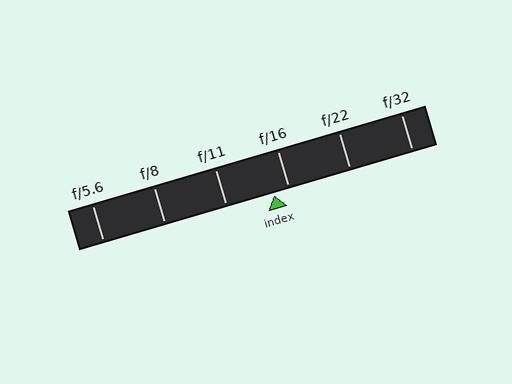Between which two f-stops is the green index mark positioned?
The index mark is between f/11 and f/16.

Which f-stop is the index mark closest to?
The index mark is closest to f/16.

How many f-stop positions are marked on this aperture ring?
There are 6 f-stop positions marked.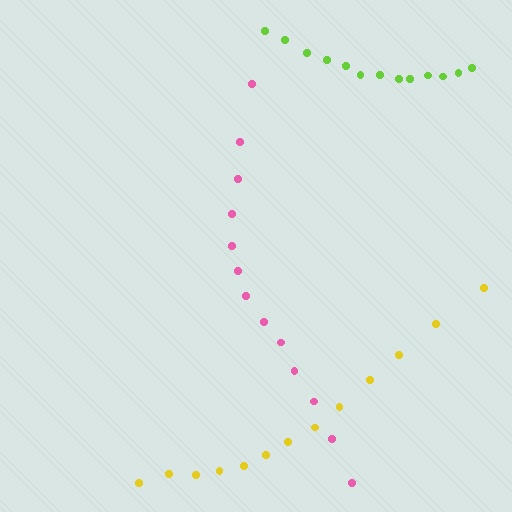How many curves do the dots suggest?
There are 3 distinct paths.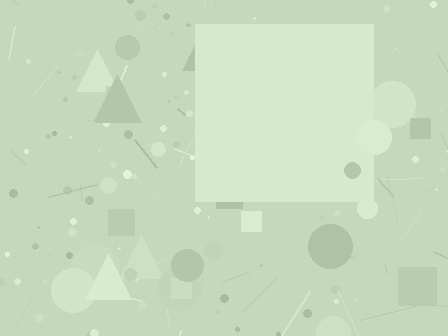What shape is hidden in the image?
A square is hidden in the image.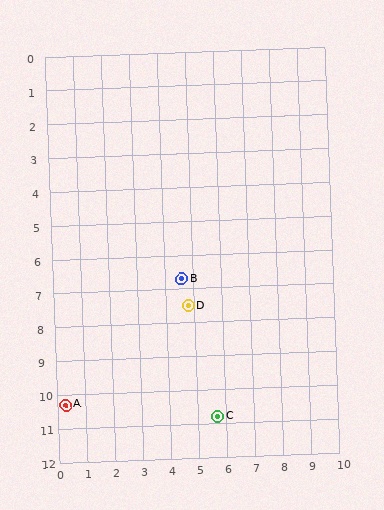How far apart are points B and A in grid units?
Points B and A are about 5.6 grid units apart.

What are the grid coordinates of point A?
Point A is at approximately (0.3, 10.3).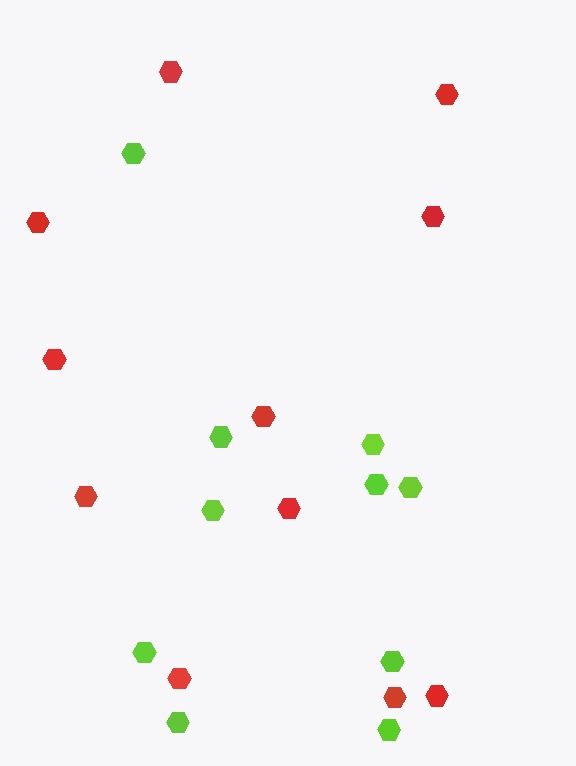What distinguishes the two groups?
There are 2 groups: one group of lime hexagons (10) and one group of red hexagons (11).